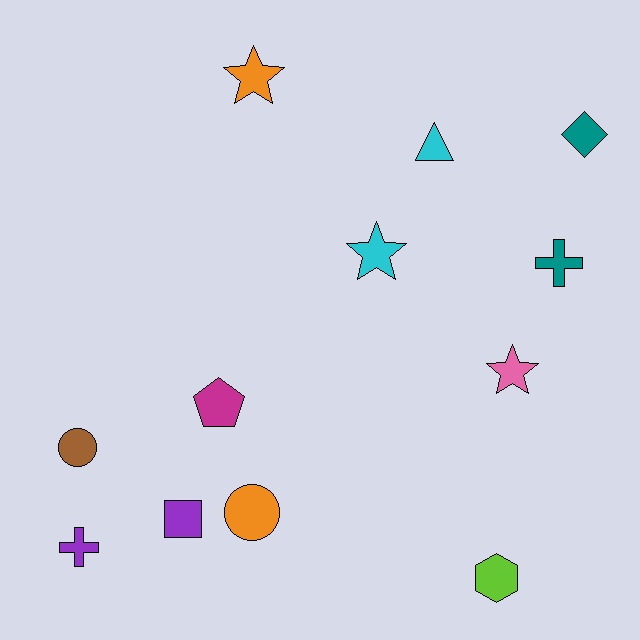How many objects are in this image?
There are 12 objects.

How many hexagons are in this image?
There is 1 hexagon.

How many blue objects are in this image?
There are no blue objects.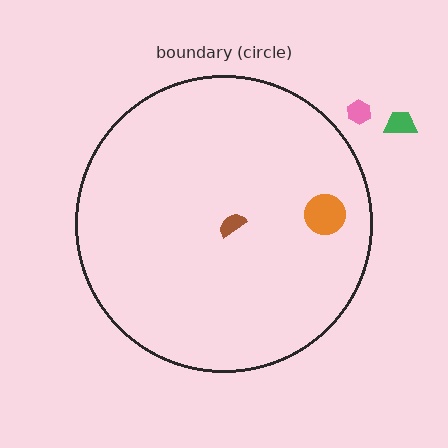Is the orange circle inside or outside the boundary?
Inside.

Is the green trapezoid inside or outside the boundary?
Outside.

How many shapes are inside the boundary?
2 inside, 2 outside.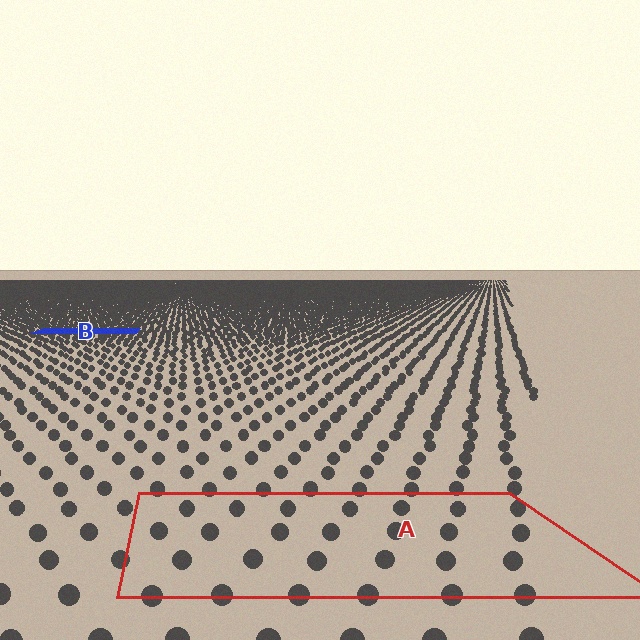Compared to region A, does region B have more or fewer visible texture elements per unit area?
Region B has more texture elements per unit area — they are packed more densely because it is farther away.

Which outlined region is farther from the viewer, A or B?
Region B is farther from the viewer — the texture elements inside it appear smaller and more densely packed.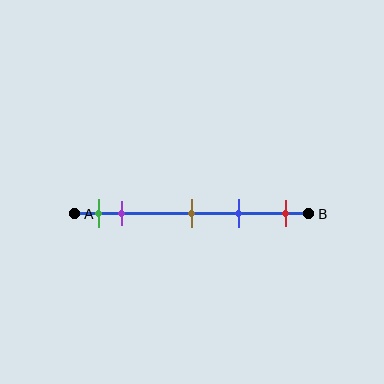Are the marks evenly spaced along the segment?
No, the marks are not evenly spaced.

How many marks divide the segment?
There are 5 marks dividing the segment.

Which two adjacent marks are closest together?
The green and purple marks are the closest adjacent pair.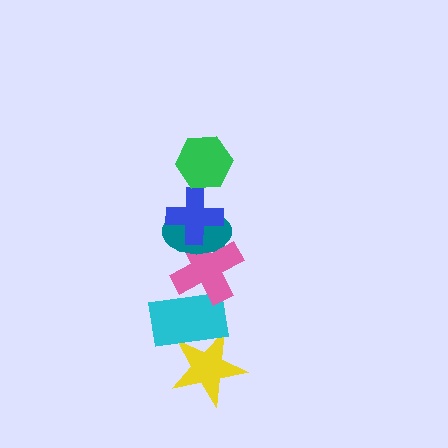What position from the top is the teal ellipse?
The teal ellipse is 3rd from the top.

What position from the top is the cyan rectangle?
The cyan rectangle is 5th from the top.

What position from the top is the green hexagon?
The green hexagon is 1st from the top.